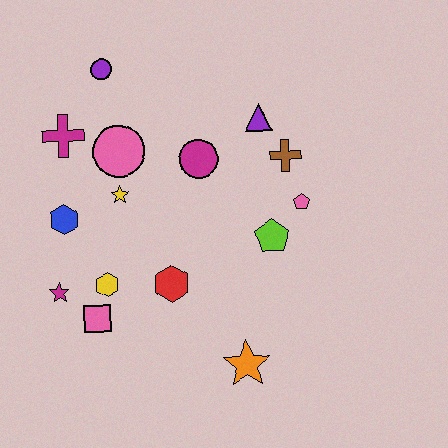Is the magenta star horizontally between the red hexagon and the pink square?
No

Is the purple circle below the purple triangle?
No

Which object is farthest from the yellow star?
The orange star is farthest from the yellow star.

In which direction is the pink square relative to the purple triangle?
The pink square is below the purple triangle.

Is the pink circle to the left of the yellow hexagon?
No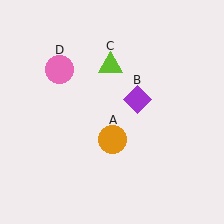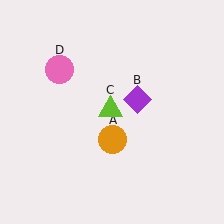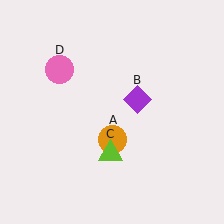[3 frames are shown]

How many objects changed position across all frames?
1 object changed position: lime triangle (object C).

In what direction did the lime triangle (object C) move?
The lime triangle (object C) moved down.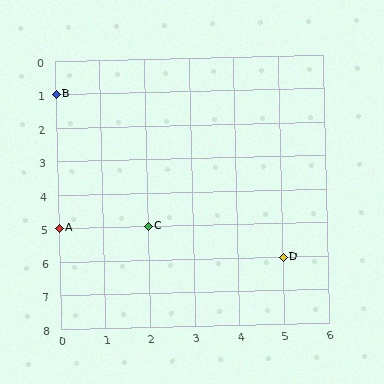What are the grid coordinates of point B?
Point B is at grid coordinates (0, 1).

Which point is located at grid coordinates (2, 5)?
Point C is at (2, 5).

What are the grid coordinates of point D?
Point D is at grid coordinates (5, 6).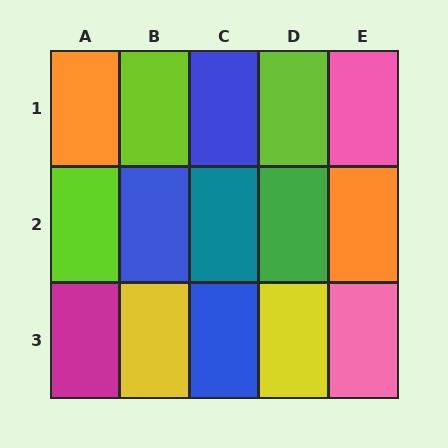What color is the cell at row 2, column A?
Lime.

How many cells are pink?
2 cells are pink.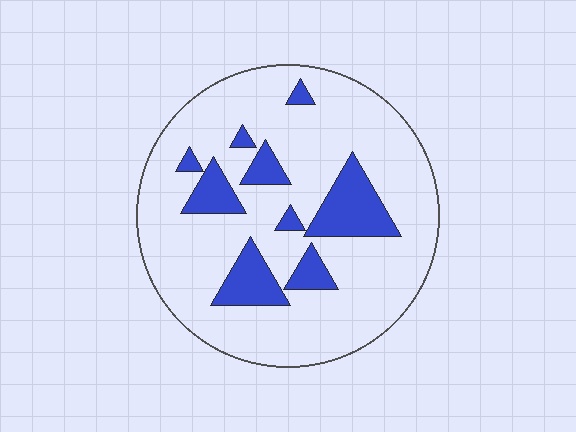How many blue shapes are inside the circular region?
9.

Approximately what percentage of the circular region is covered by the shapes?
Approximately 20%.